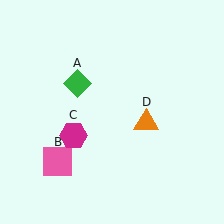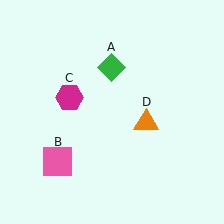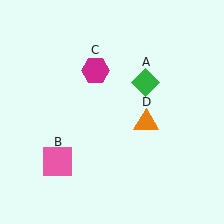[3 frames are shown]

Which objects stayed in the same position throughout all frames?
Pink square (object B) and orange triangle (object D) remained stationary.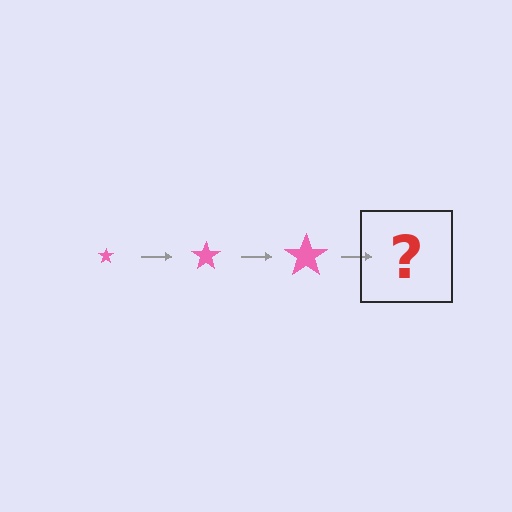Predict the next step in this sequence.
The next step is a pink star, larger than the previous one.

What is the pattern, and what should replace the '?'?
The pattern is that the star gets progressively larger each step. The '?' should be a pink star, larger than the previous one.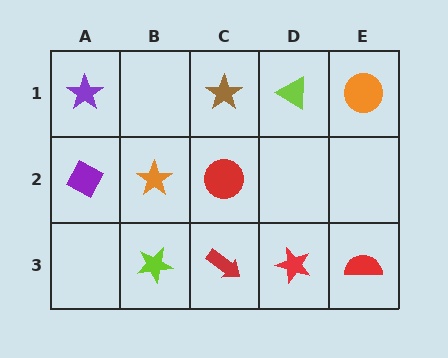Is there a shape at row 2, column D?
No, that cell is empty.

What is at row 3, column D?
A red star.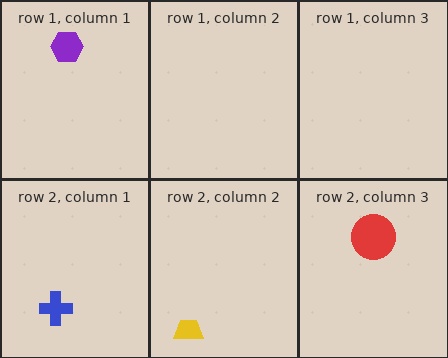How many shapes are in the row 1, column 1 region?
1.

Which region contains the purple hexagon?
The row 1, column 1 region.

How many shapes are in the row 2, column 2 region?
1.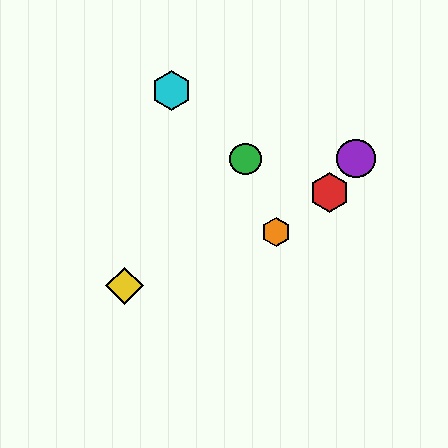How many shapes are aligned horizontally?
3 shapes (the blue hexagon, the green circle, the purple circle) are aligned horizontally.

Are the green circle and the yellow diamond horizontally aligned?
No, the green circle is at y≈159 and the yellow diamond is at y≈286.